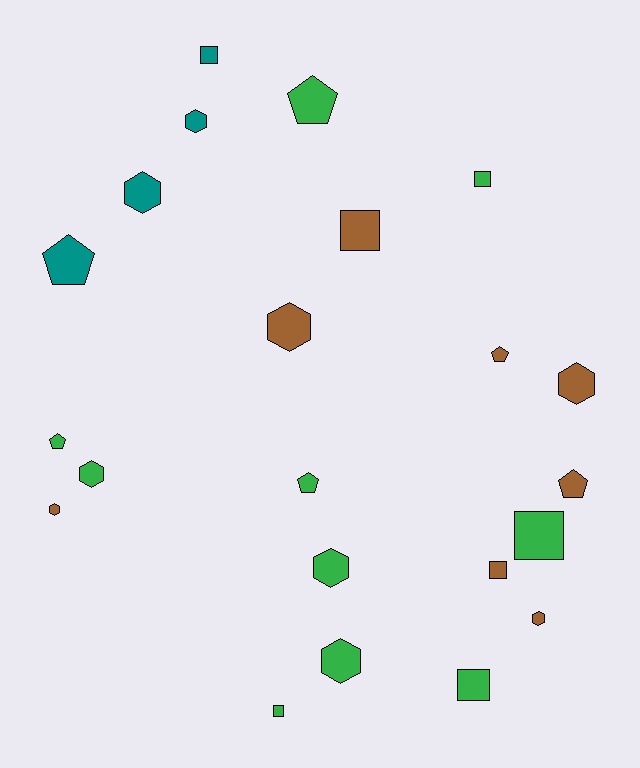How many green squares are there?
There are 4 green squares.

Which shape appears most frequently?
Hexagon, with 9 objects.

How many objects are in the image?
There are 22 objects.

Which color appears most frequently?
Green, with 10 objects.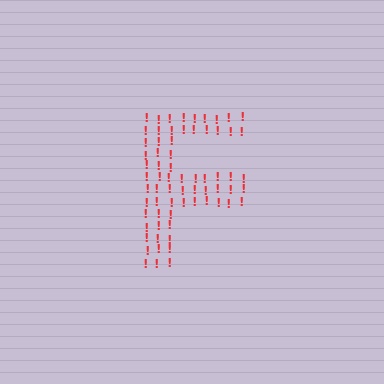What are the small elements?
The small elements are exclamation marks.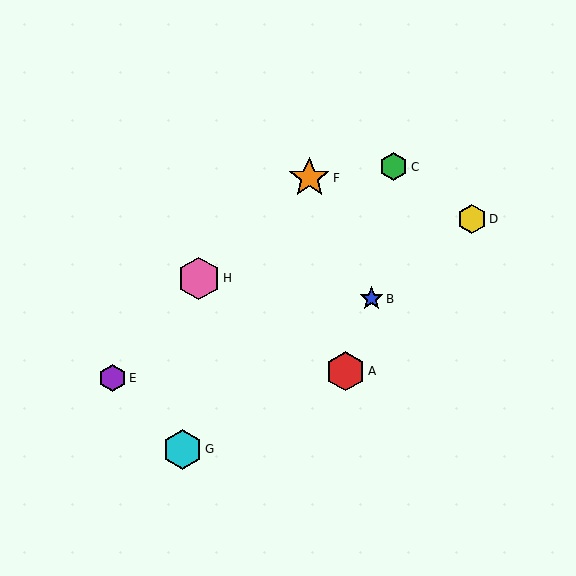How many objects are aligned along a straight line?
3 objects (B, D, G) are aligned along a straight line.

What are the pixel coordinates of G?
Object G is at (182, 449).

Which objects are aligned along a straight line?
Objects B, D, G are aligned along a straight line.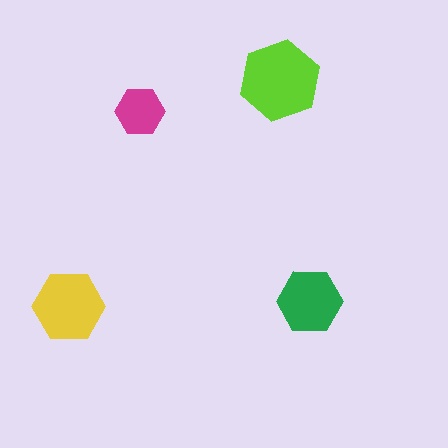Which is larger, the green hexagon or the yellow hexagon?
The yellow one.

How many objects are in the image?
There are 4 objects in the image.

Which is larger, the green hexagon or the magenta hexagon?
The green one.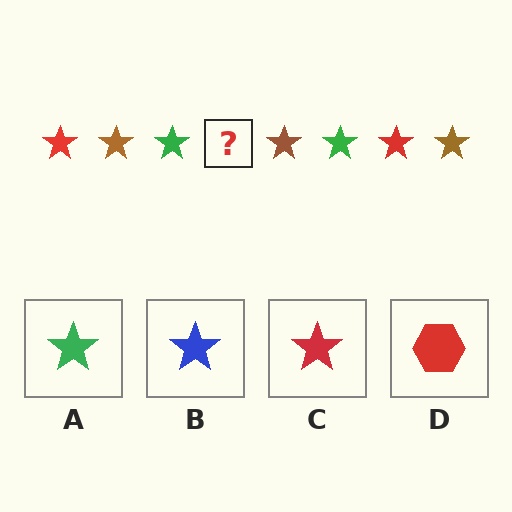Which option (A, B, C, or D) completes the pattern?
C.